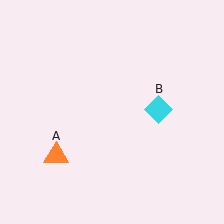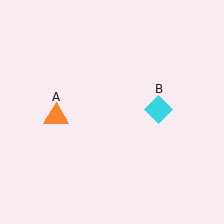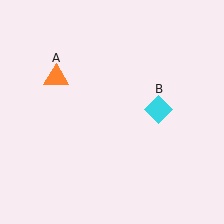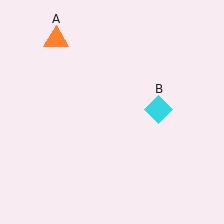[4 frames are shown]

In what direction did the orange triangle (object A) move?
The orange triangle (object A) moved up.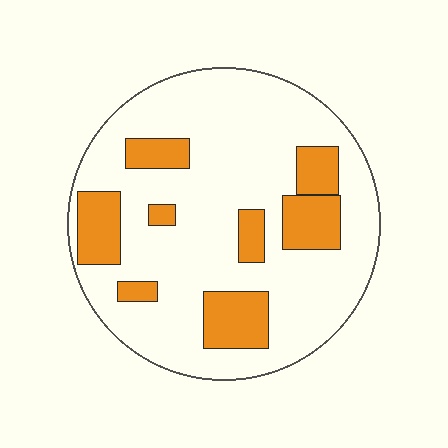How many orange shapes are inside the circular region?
8.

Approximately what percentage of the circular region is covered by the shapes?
Approximately 20%.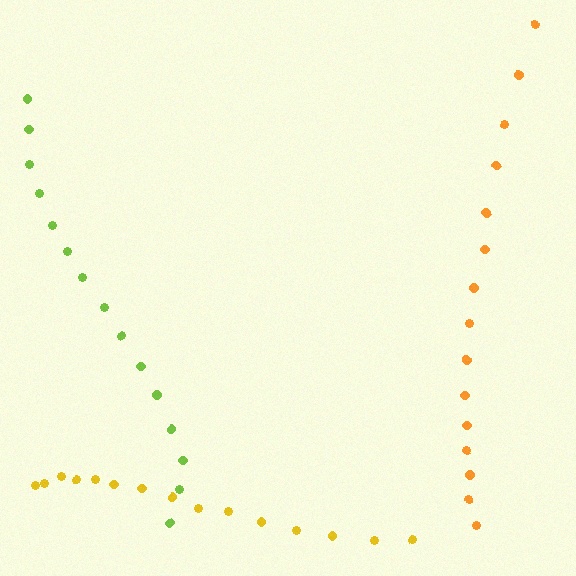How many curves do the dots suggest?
There are 3 distinct paths.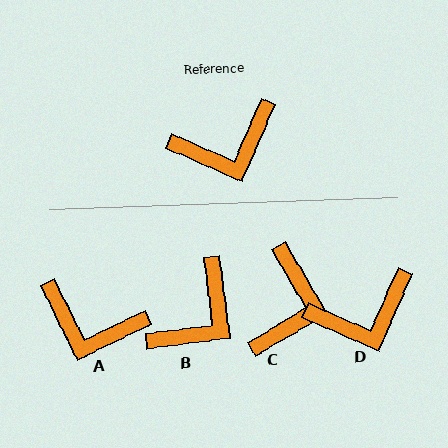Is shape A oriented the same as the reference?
No, it is off by about 40 degrees.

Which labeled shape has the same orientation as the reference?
D.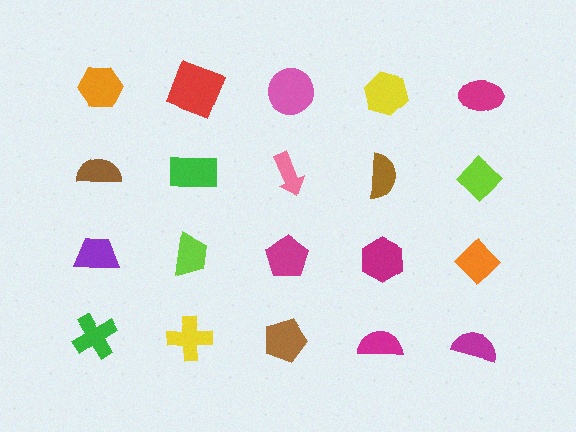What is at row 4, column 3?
A brown pentagon.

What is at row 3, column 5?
An orange diamond.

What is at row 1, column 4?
A yellow hexagon.